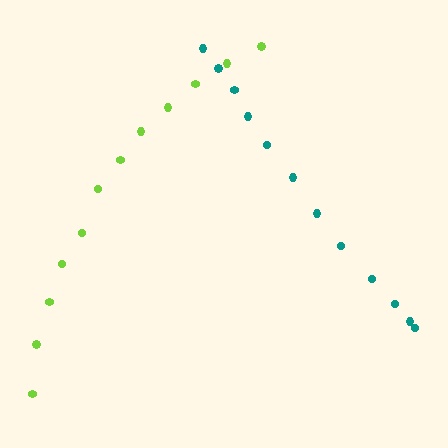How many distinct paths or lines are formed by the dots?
There are 2 distinct paths.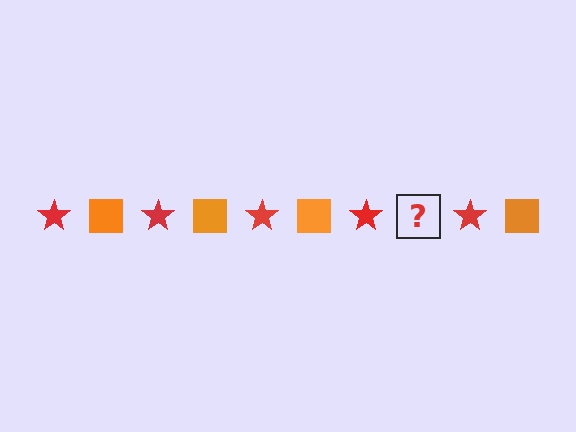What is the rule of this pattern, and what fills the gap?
The rule is that the pattern alternates between red star and orange square. The gap should be filled with an orange square.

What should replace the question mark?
The question mark should be replaced with an orange square.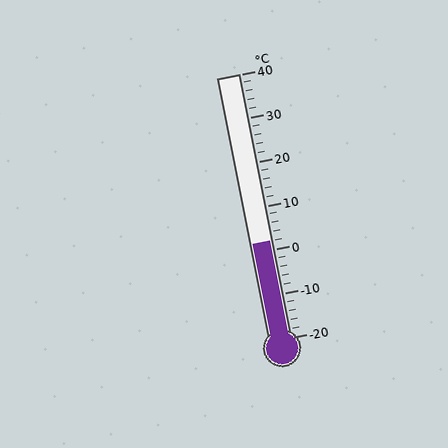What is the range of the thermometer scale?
The thermometer scale ranges from -20°C to 40°C.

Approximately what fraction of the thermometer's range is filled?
The thermometer is filled to approximately 35% of its range.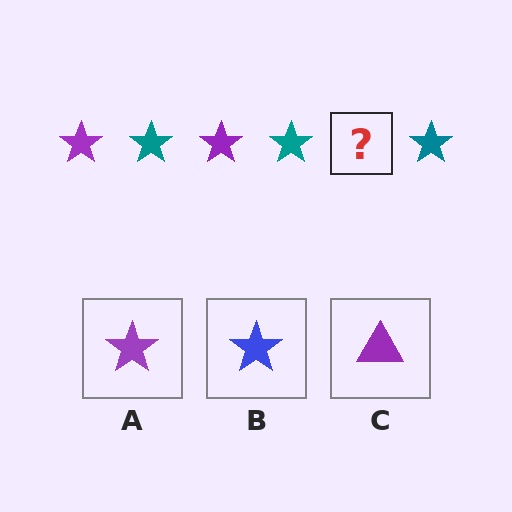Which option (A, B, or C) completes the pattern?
A.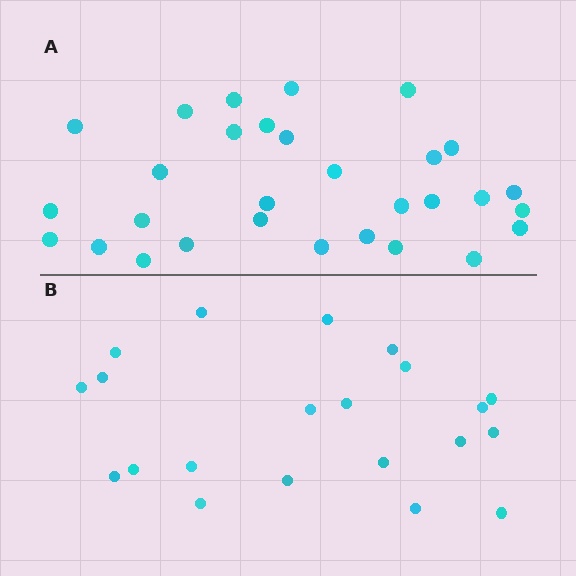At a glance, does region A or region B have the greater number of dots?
Region A (the top region) has more dots.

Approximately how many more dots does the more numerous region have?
Region A has roughly 8 or so more dots than region B.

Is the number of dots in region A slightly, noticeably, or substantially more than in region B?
Region A has noticeably more, but not dramatically so. The ratio is roughly 1.4 to 1.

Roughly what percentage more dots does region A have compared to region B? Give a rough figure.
About 45% more.